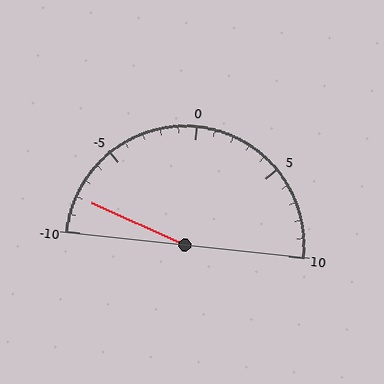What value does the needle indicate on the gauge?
The needle indicates approximately -8.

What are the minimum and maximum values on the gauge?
The gauge ranges from -10 to 10.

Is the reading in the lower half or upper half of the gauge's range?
The reading is in the lower half of the range (-10 to 10).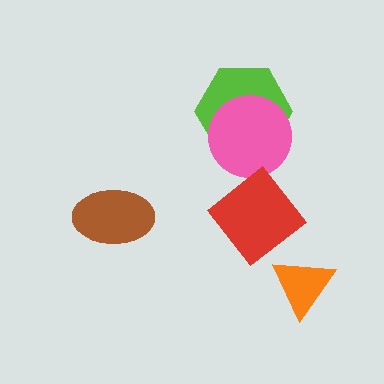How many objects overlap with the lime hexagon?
1 object overlaps with the lime hexagon.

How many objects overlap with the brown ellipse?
0 objects overlap with the brown ellipse.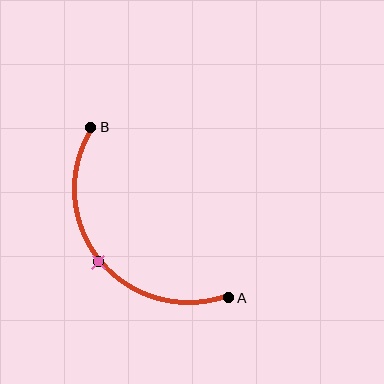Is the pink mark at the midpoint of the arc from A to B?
Yes. The pink mark lies on the arc at equal arc-length from both A and B — it is the arc midpoint.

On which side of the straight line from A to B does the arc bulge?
The arc bulges below and to the left of the straight line connecting A and B.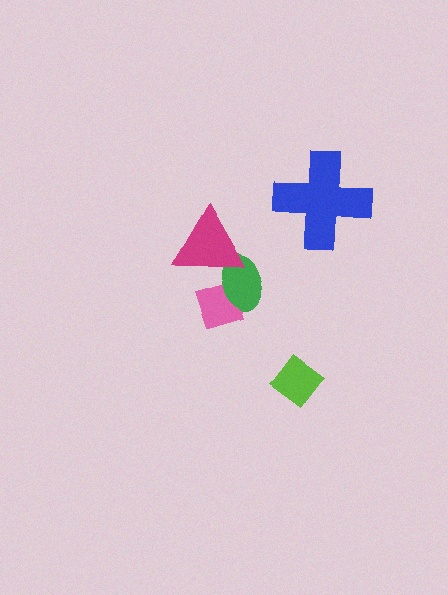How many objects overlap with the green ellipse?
2 objects overlap with the green ellipse.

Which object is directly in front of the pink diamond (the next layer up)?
The green ellipse is directly in front of the pink diamond.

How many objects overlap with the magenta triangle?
2 objects overlap with the magenta triangle.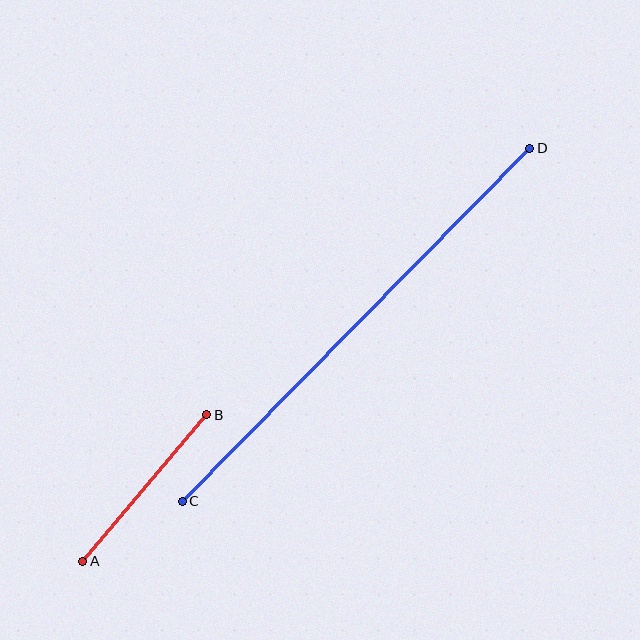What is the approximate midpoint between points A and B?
The midpoint is at approximately (145, 488) pixels.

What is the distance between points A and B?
The distance is approximately 192 pixels.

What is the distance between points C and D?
The distance is approximately 495 pixels.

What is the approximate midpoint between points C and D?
The midpoint is at approximately (356, 325) pixels.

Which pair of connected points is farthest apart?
Points C and D are farthest apart.